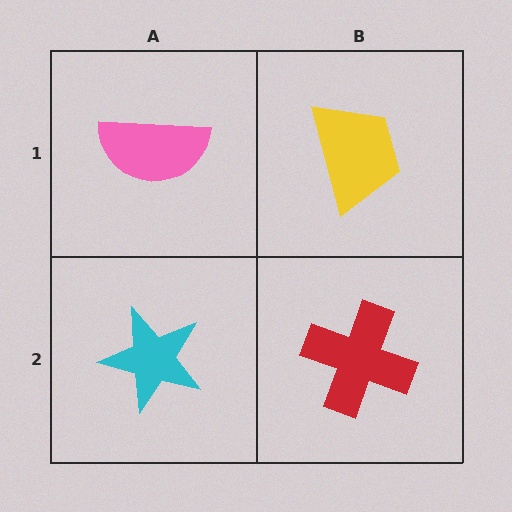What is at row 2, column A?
A cyan star.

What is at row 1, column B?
A yellow trapezoid.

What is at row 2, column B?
A red cross.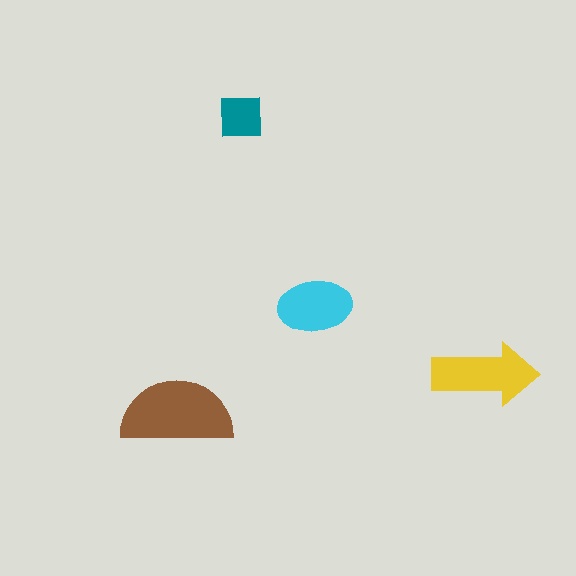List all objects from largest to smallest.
The brown semicircle, the yellow arrow, the cyan ellipse, the teal square.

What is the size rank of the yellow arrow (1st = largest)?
2nd.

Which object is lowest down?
The brown semicircle is bottommost.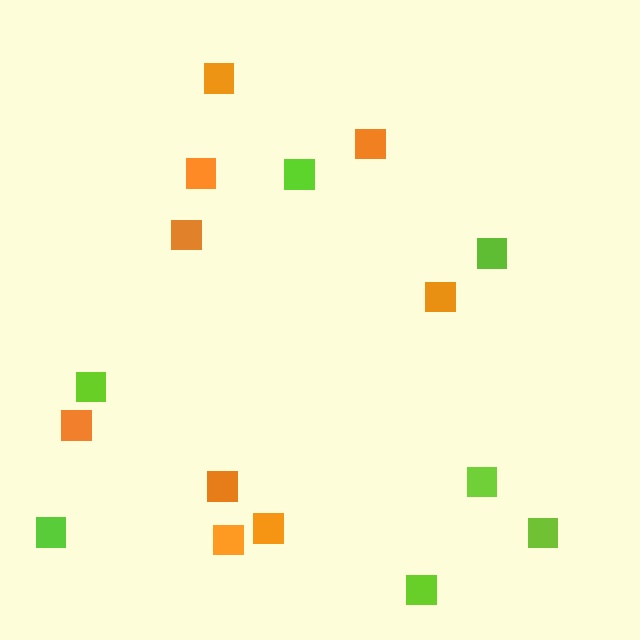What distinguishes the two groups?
There are 2 groups: one group of orange squares (9) and one group of lime squares (7).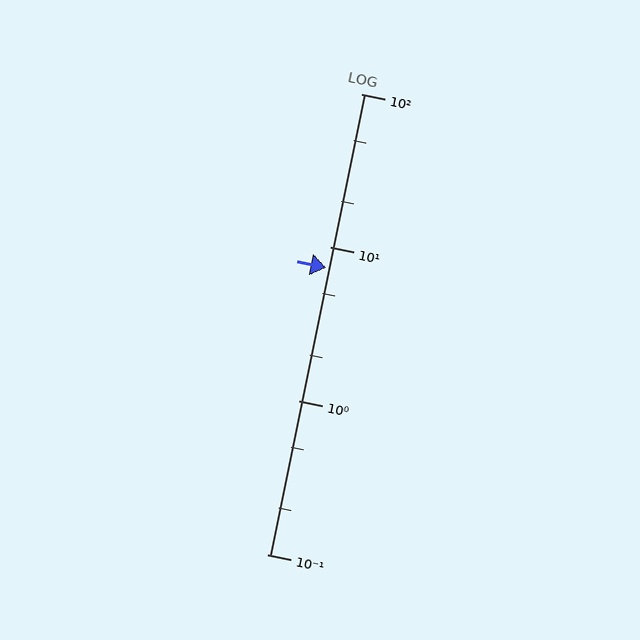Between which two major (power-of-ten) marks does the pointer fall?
The pointer is between 1 and 10.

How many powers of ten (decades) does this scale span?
The scale spans 3 decades, from 0.1 to 100.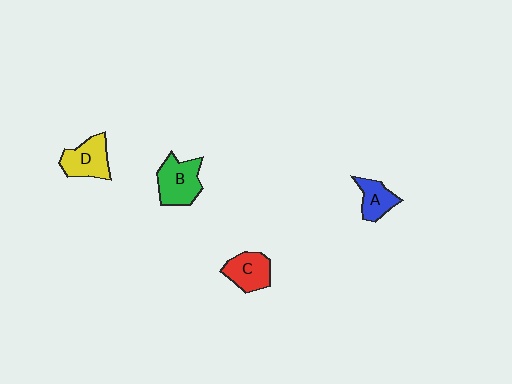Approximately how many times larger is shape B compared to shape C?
Approximately 1.2 times.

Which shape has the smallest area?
Shape A (blue).